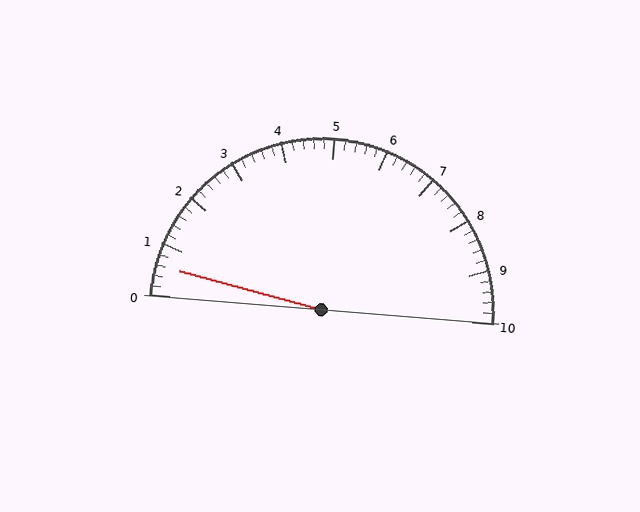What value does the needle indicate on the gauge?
The needle indicates approximately 0.6.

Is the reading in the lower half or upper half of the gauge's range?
The reading is in the lower half of the range (0 to 10).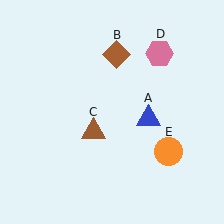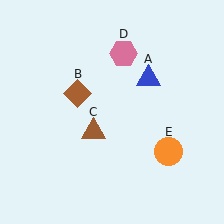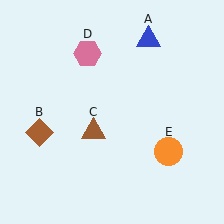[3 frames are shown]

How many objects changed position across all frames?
3 objects changed position: blue triangle (object A), brown diamond (object B), pink hexagon (object D).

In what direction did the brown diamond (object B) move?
The brown diamond (object B) moved down and to the left.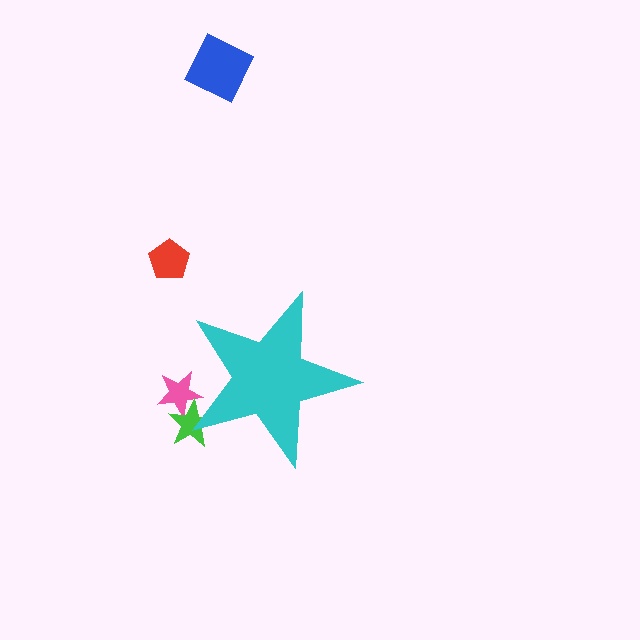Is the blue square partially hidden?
No, the blue square is fully visible.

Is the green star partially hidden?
Yes, the green star is partially hidden behind the cyan star.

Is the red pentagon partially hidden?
No, the red pentagon is fully visible.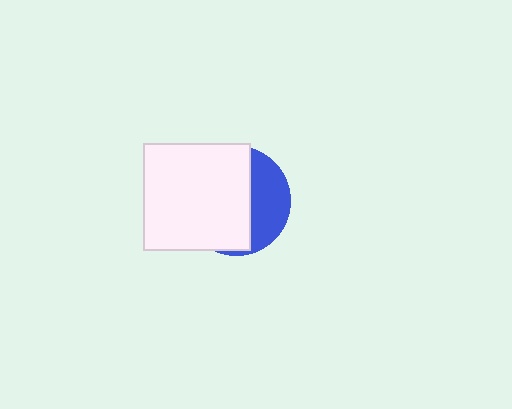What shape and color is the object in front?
The object in front is a white square.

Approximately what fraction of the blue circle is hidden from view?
Roughly 66% of the blue circle is hidden behind the white square.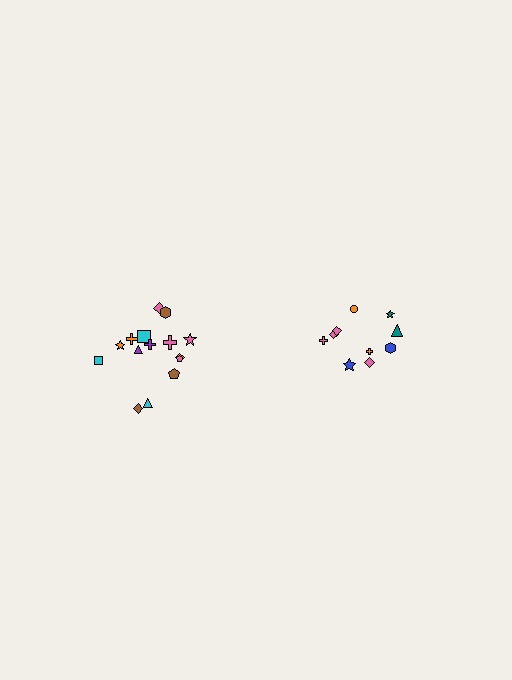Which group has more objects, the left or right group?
The left group.